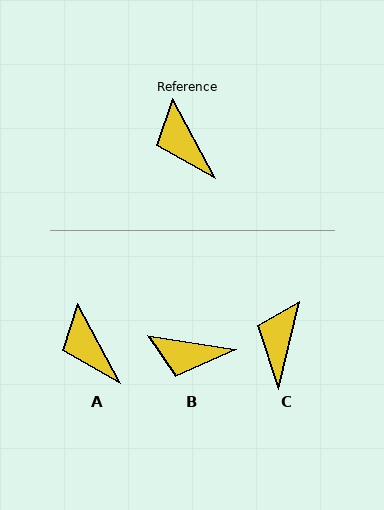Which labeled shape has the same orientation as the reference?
A.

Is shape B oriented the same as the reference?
No, it is off by about 53 degrees.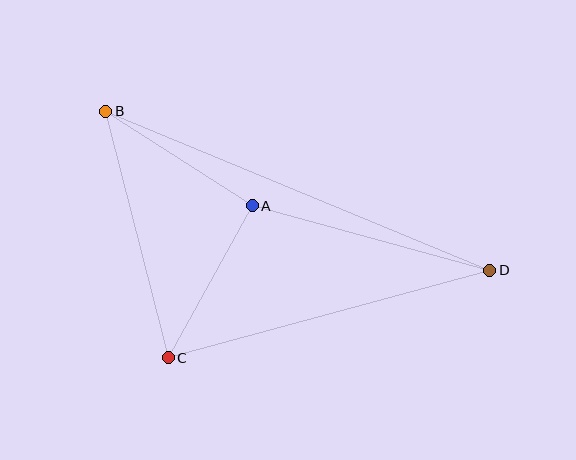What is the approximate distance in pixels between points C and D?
The distance between C and D is approximately 333 pixels.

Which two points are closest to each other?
Points A and C are closest to each other.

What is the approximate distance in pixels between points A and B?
The distance between A and B is approximately 174 pixels.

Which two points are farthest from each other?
Points B and D are farthest from each other.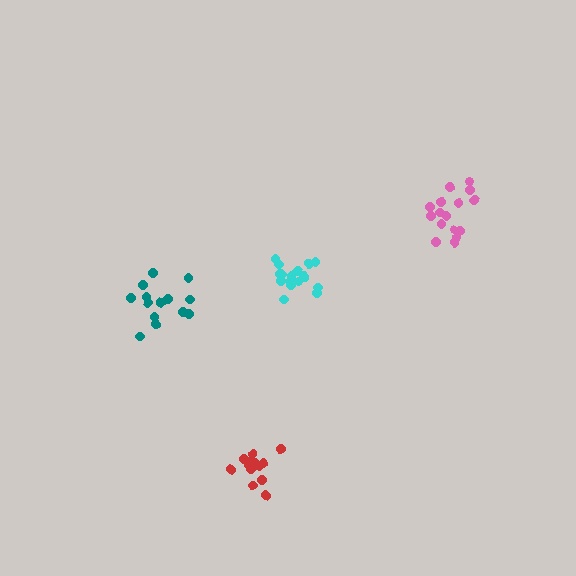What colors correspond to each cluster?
The clusters are colored: red, cyan, pink, teal.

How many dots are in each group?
Group 1: 14 dots, Group 2: 17 dots, Group 3: 16 dots, Group 4: 14 dots (61 total).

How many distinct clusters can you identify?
There are 4 distinct clusters.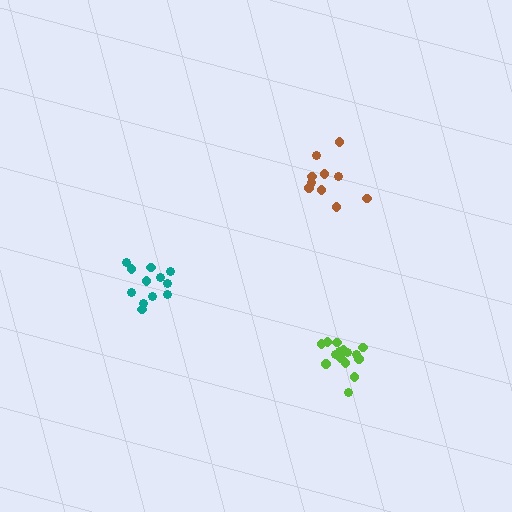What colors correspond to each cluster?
The clusters are colored: brown, teal, lime.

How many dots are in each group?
Group 1: 10 dots, Group 2: 12 dots, Group 3: 15 dots (37 total).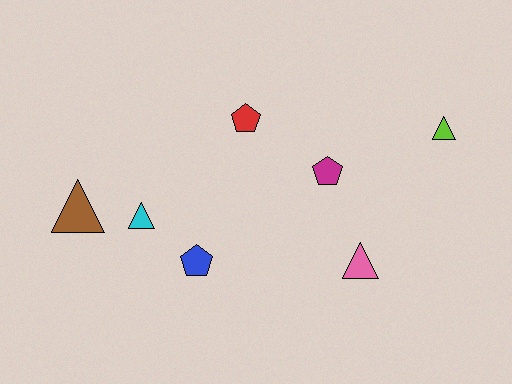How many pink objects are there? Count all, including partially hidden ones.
There is 1 pink object.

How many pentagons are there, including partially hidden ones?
There are 3 pentagons.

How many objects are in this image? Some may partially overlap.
There are 7 objects.